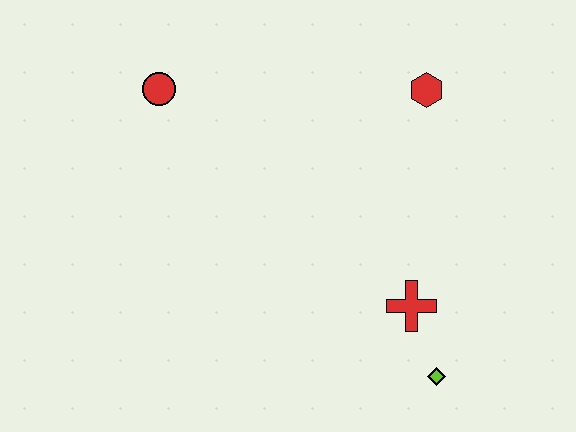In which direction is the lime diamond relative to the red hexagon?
The lime diamond is below the red hexagon.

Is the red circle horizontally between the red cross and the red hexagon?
No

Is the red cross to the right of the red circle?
Yes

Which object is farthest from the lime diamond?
The red circle is farthest from the lime diamond.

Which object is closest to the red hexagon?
The red cross is closest to the red hexagon.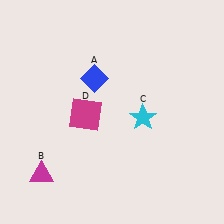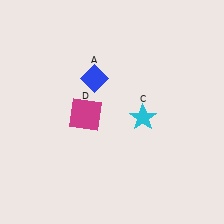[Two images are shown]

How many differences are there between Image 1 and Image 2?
There is 1 difference between the two images.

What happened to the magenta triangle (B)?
The magenta triangle (B) was removed in Image 2. It was in the bottom-left area of Image 1.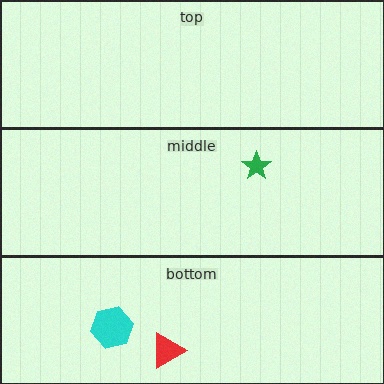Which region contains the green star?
The middle region.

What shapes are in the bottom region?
The cyan hexagon, the red triangle.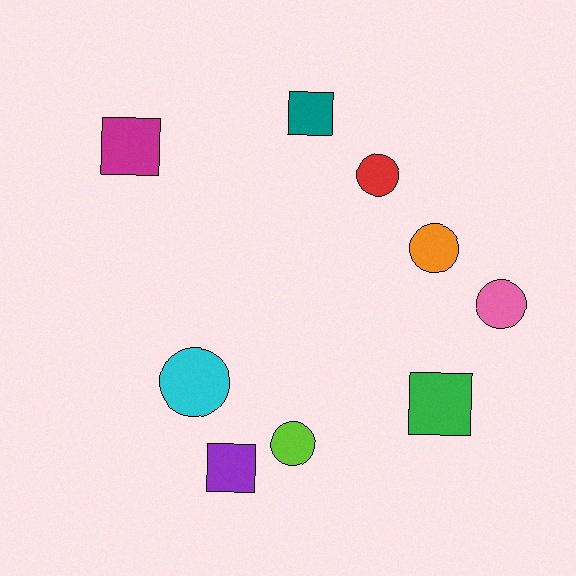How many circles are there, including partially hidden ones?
There are 5 circles.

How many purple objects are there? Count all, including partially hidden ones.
There is 1 purple object.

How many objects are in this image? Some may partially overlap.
There are 9 objects.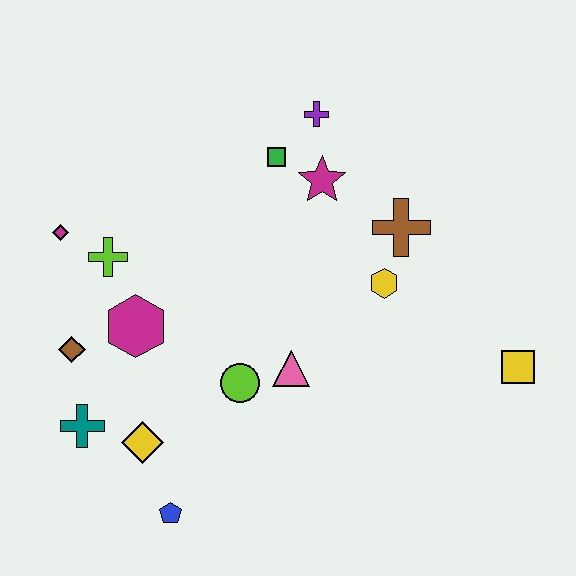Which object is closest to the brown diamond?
The magenta hexagon is closest to the brown diamond.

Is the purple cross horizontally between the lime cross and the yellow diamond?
No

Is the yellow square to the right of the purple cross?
Yes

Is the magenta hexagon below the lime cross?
Yes